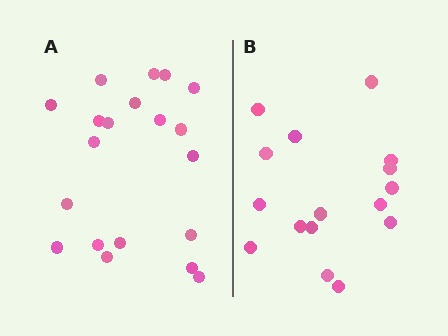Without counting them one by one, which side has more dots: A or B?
Region A (the left region) has more dots.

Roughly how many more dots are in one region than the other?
Region A has about 4 more dots than region B.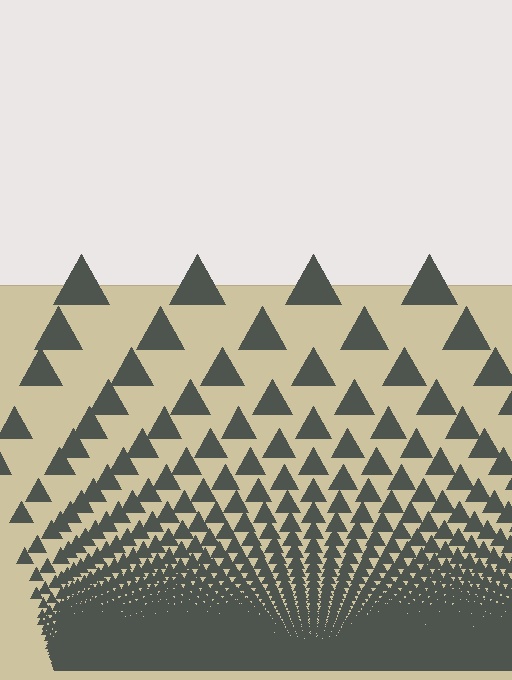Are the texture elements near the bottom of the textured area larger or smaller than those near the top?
Smaller. The gradient is inverted — elements near the bottom are smaller and denser.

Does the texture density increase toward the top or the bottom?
Density increases toward the bottom.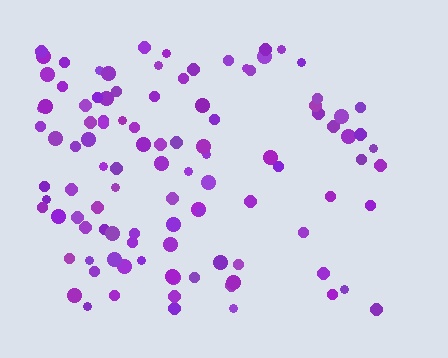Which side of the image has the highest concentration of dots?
The left.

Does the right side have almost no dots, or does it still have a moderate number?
Still a moderate number, just noticeably fewer than the left.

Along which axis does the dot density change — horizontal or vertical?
Horizontal.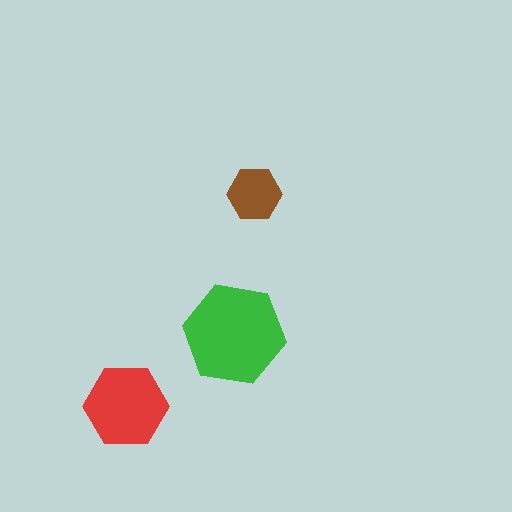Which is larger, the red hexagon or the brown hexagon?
The red one.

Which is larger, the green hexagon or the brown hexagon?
The green one.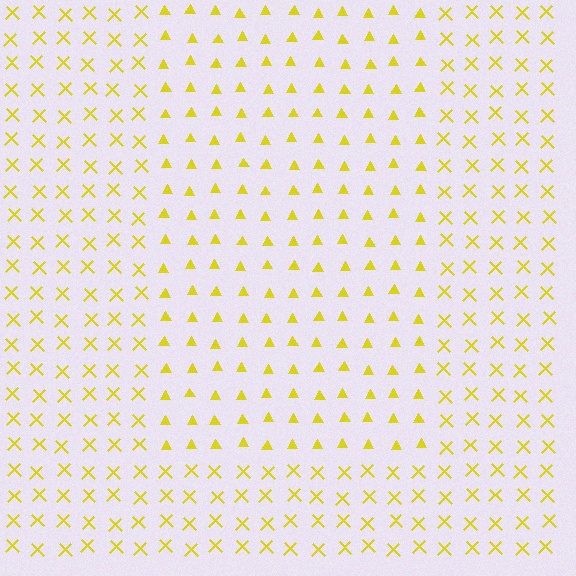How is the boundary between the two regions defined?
The boundary is defined by a change in element shape: triangles inside vs. X marks outside. All elements share the same color and spacing.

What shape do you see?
I see a rectangle.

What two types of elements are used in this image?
The image uses triangles inside the rectangle region and X marks outside it.